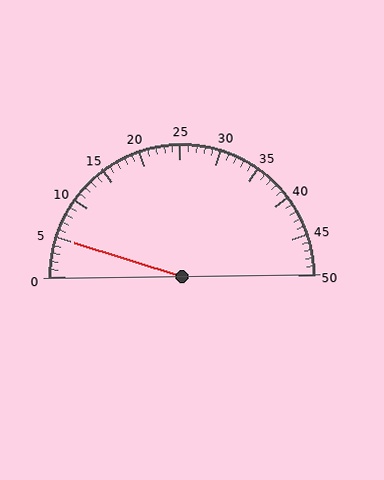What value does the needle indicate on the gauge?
The needle indicates approximately 5.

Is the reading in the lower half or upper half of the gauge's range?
The reading is in the lower half of the range (0 to 50).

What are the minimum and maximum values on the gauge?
The gauge ranges from 0 to 50.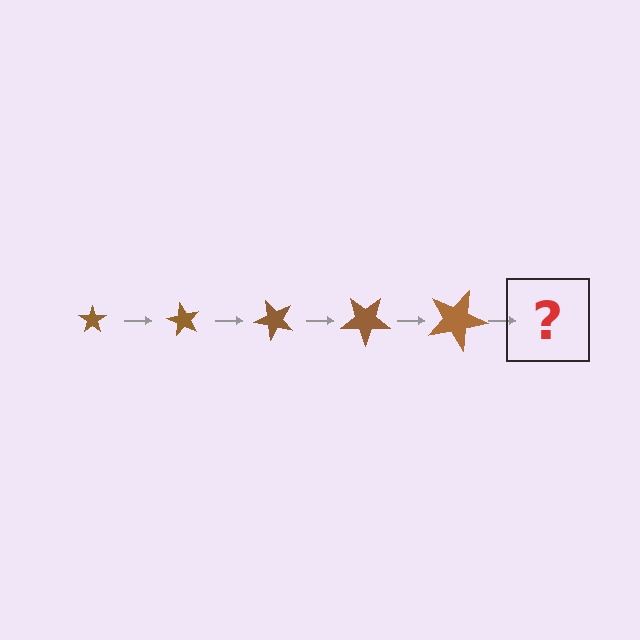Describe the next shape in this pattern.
It should be a star, larger than the previous one and rotated 300 degrees from the start.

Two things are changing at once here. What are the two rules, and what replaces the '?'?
The two rules are that the star grows larger each step and it rotates 60 degrees each step. The '?' should be a star, larger than the previous one and rotated 300 degrees from the start.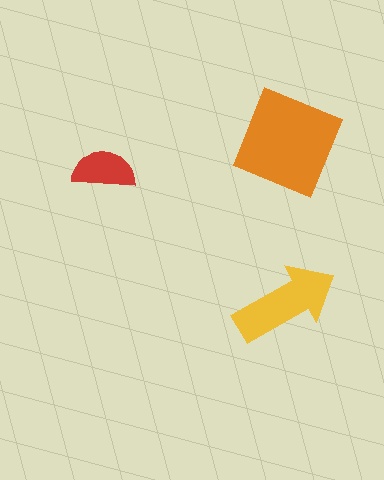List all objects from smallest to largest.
The red semicircle, the yellow arrow, the orange diamond.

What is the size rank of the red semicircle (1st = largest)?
3rd.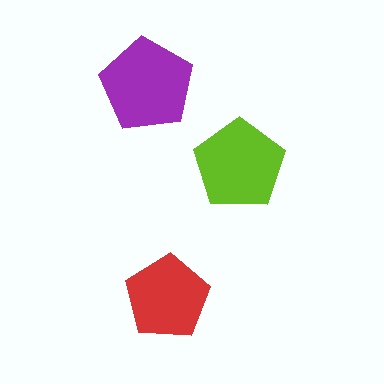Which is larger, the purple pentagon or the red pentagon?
The purple one.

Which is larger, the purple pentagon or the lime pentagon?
The purple one.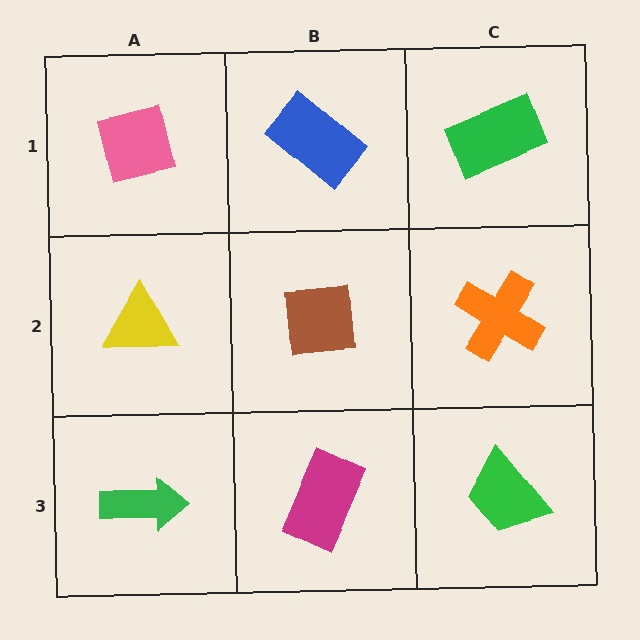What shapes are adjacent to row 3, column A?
A yellow triangle (row 2, column A), a magenta rectangle (row 3, column B).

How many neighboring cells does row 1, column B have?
3.